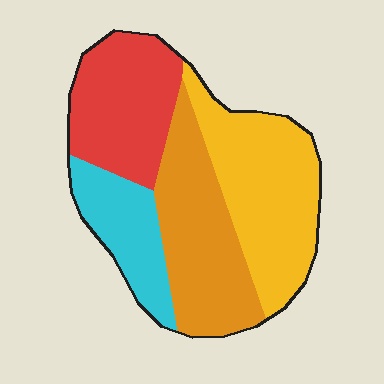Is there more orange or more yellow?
Yellow.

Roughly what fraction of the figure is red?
Red covers 25% of the figure.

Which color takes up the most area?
Yellow, at roughly 30%.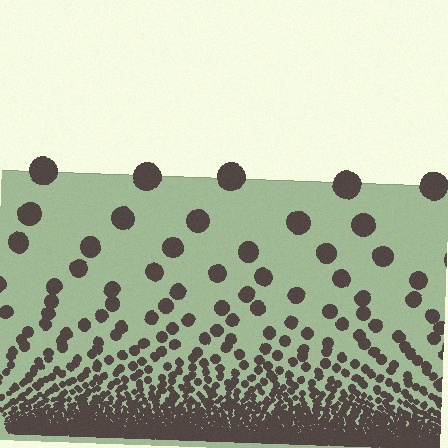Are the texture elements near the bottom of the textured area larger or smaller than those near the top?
Smaller. The gradient is inverted — elements near the bottom are smaller and denser.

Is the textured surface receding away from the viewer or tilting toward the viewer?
The surface appears to tilt toward the viewer. Texture elements get larger and sparser toward the top.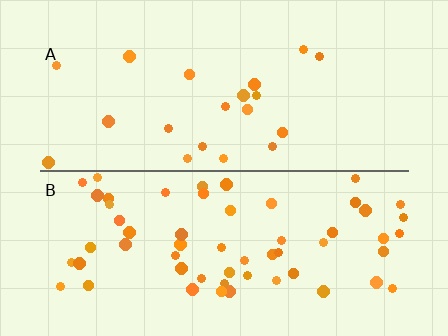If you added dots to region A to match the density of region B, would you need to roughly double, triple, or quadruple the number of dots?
Approximately triple.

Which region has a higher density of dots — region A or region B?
B (the bottom).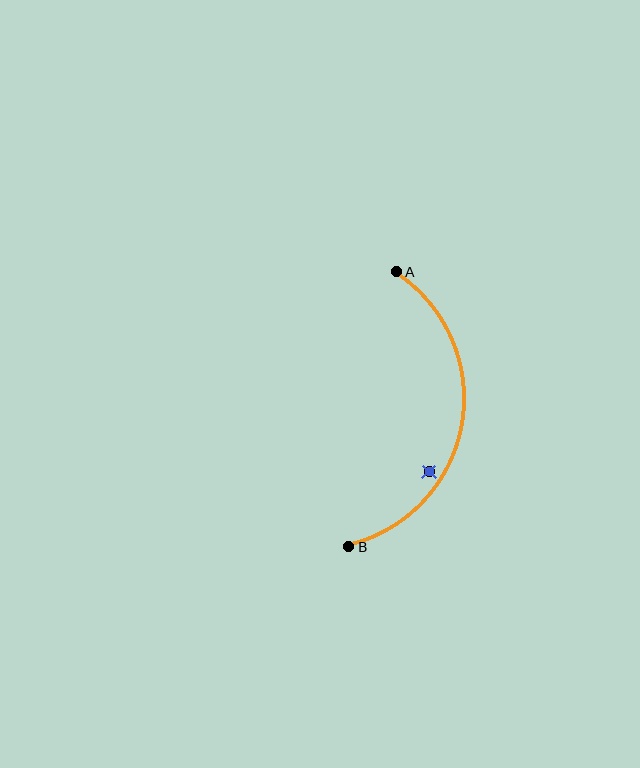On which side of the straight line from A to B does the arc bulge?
The arc bulges to the right of the straight line connecting A and B.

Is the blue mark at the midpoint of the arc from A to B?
No — the blue mark does not lie on the arc at all. It sits slightly inside the curve.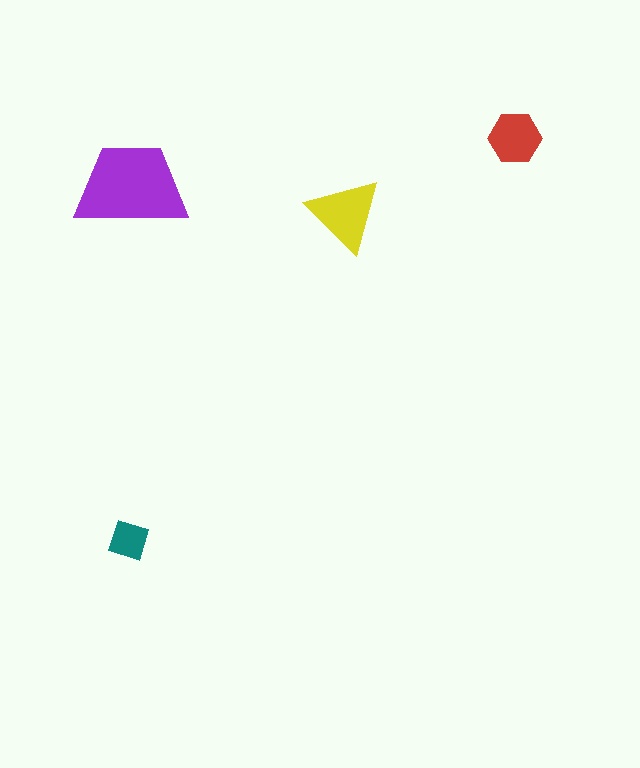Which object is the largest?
The purple trapezoid.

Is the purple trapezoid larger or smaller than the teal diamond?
Larger.